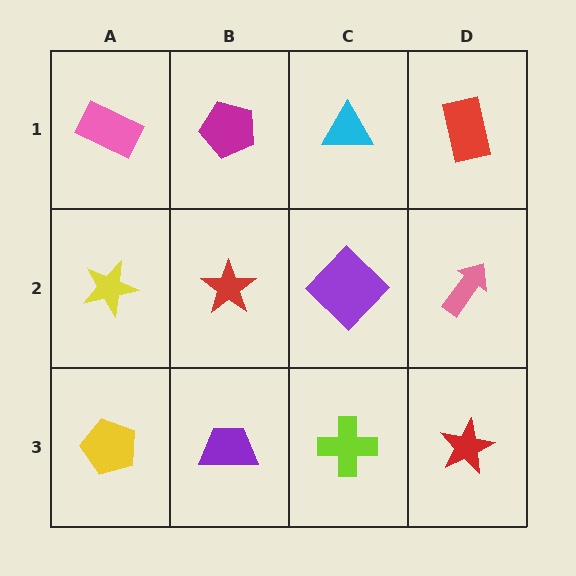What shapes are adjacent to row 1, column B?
A red star (row 2, column B), a pink rectangle (row 1, column A), a cyan triangle (row 1, column C).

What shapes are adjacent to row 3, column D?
A pink arrow (row 2, column D), a lime cross (row 3, column C).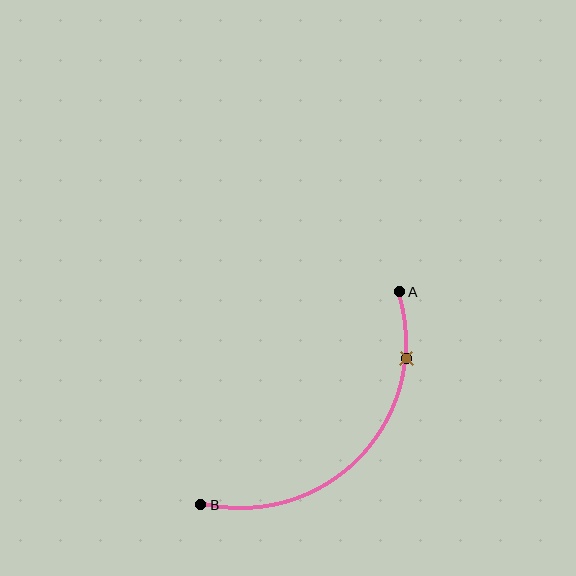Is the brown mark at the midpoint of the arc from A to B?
No. The brown mark lies on the arc but is closer to endpoint A. The arc midpoint would be at the point on the curve equidistant along the arc from both A and B.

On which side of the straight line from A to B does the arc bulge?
The arc bulges below and to the right of the straight line connecting A and B.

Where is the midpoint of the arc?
The arc midpoint is the point on the curve farthest from the straight line joining A and B. It sits below and to the right of that line.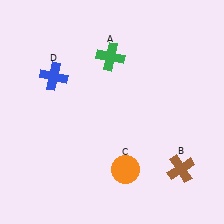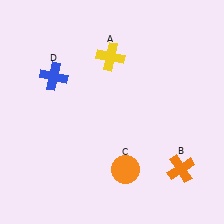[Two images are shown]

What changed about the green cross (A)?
In Image 1, A is green. In Image 2, it changed to yellow.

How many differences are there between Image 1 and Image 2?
There are 2 differences between the two images.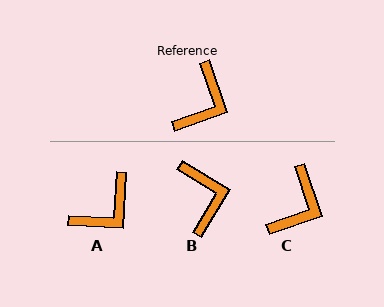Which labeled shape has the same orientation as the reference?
C.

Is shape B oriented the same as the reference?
No, it is off by about 40 degrees.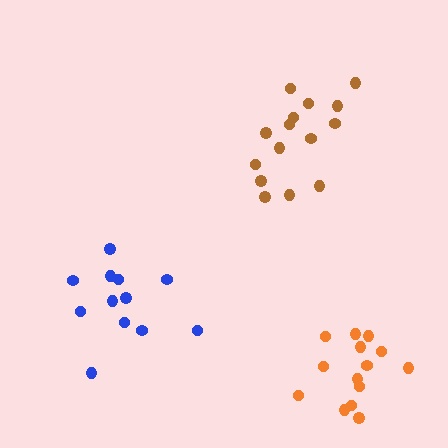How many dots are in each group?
Group 1: 15 dots, Group 2: 12 dots, Group 3: 14 dots (41 total).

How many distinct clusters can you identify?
There are 3 distinct clusters.